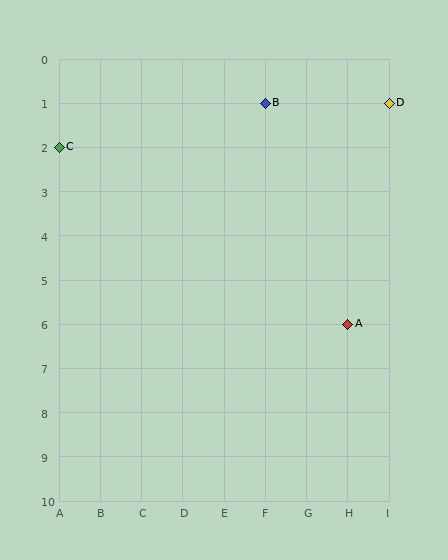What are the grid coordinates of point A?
Point A is at grid coordinates (H, 6).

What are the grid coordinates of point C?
Point C is at grid coordinates (A, 2).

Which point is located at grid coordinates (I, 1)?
Point D is at (I, 1).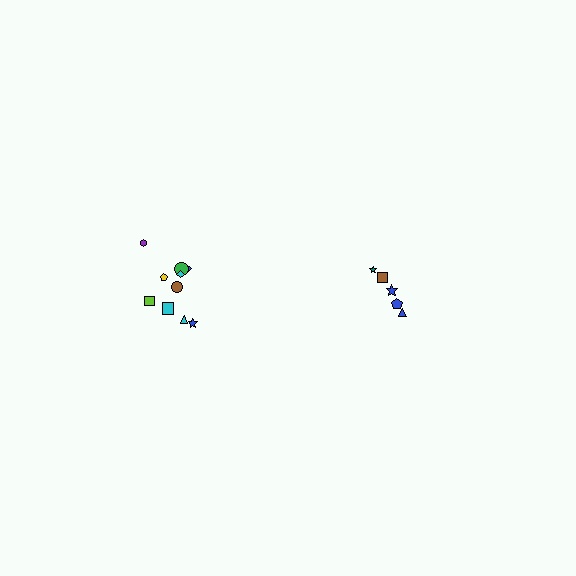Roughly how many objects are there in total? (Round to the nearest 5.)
Roughly 15 objects in total.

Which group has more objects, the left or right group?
The left group.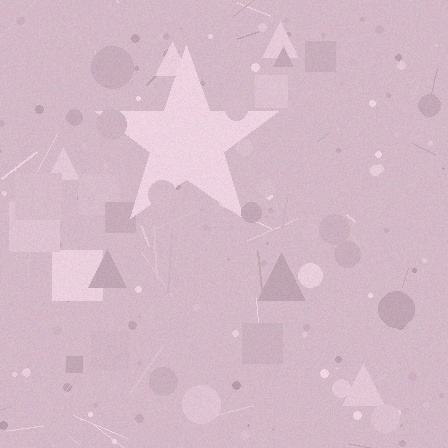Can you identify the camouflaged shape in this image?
The camouflaged shape is a star.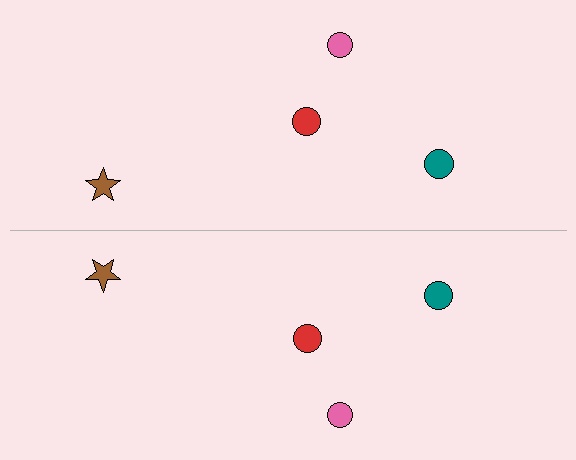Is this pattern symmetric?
Yes, this pattern has bilateral (reflection) symmetry.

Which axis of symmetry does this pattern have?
The pattern has a horizontal axis of symmetry running through the center of the image.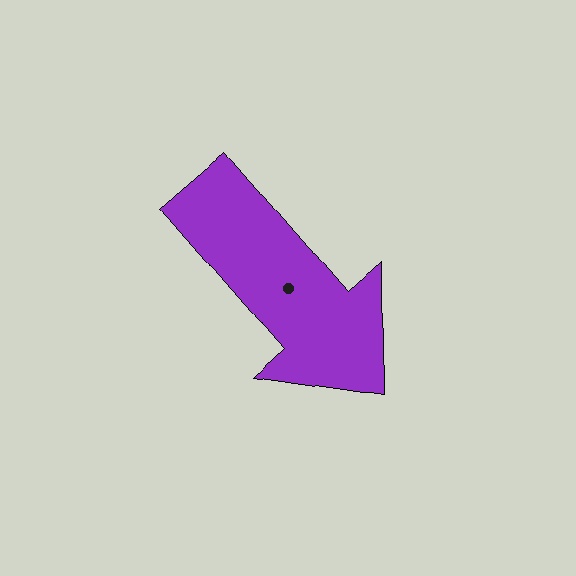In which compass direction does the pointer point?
Southeast.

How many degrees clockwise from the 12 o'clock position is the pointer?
Approximately 139 degrees.